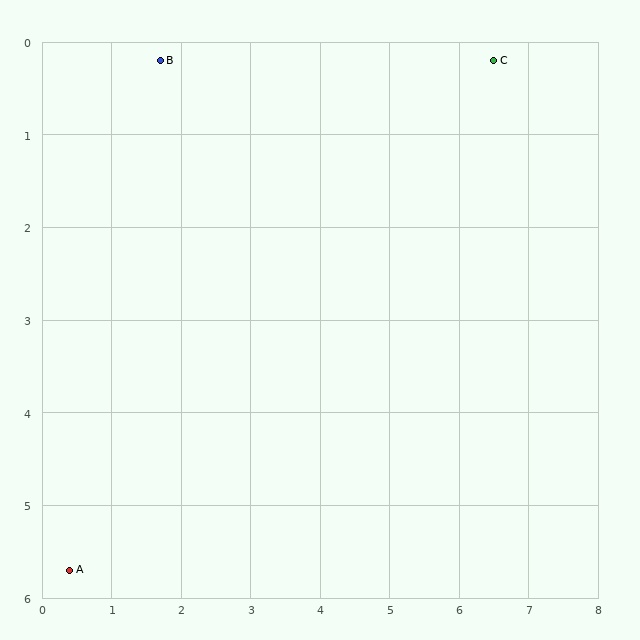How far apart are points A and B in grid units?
Points A and B are about 5.7 grid units apart.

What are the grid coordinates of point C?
Point C is at approximately (6.5, 0.2).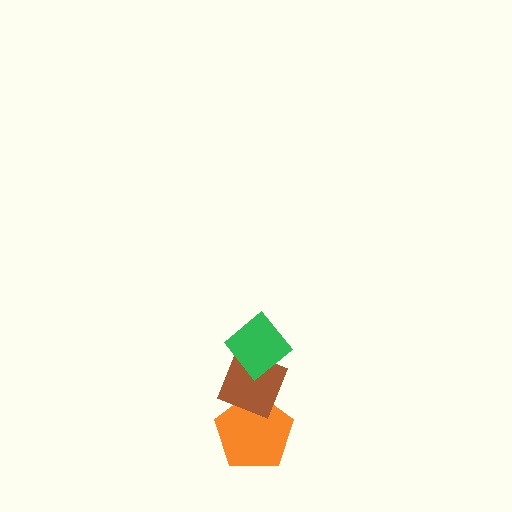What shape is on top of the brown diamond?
The green diamond is on top of the brown diamond.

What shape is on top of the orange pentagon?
The brown diamond is on top of the orange pentagon.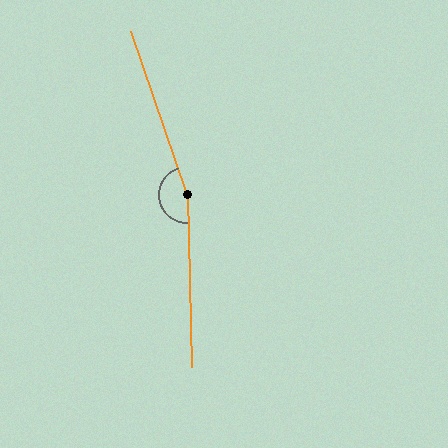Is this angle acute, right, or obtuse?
It is obtuse.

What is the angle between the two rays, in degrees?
Approximately 163 degrees.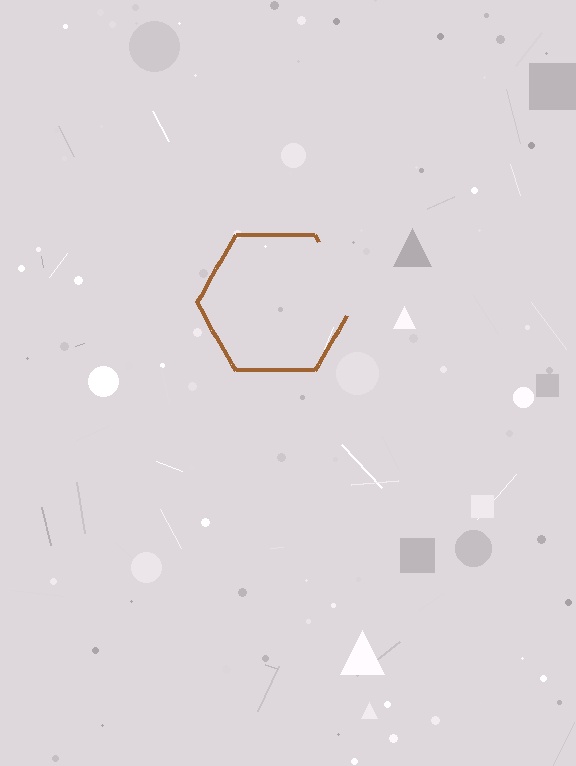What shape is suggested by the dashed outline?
The dashed outline suggests a hexagon.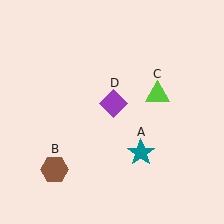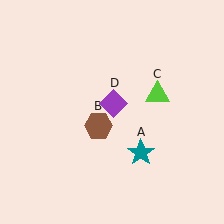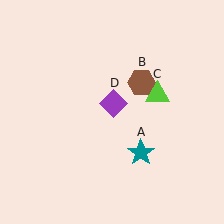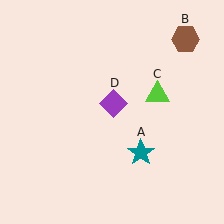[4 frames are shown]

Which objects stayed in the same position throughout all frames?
Teal star (object A) and lime triangle (object C) and purple diamond (object D) remained stationary.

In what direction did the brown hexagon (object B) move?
The brown hexagon (object B) moved up and to the right.